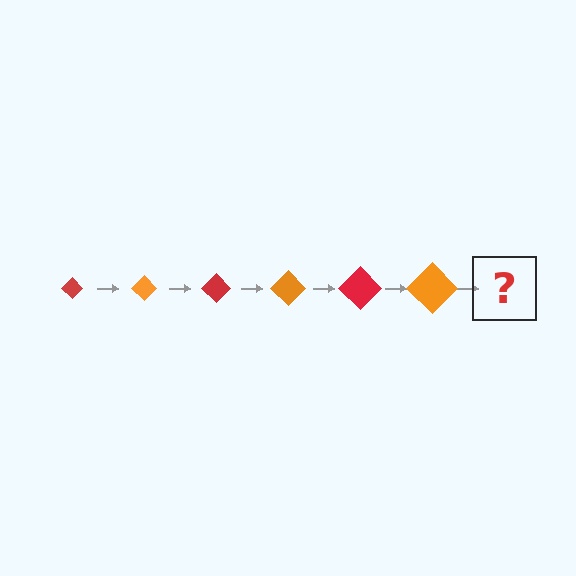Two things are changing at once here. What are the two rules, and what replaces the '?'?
The two rules are that the diamond grows larger each step and the color cycles through red and orange. The '?' should be a red diamond, larger than the previous one.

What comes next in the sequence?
The next element should be a red diamond, larger than the previous one.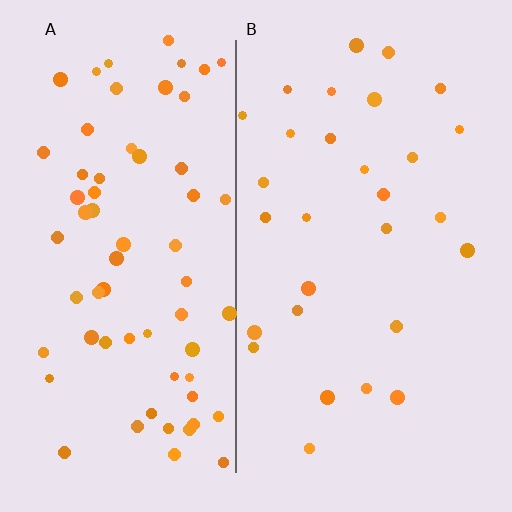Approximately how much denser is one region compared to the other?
Approximately 2.3× — region A over region B.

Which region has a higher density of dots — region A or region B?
A (the left).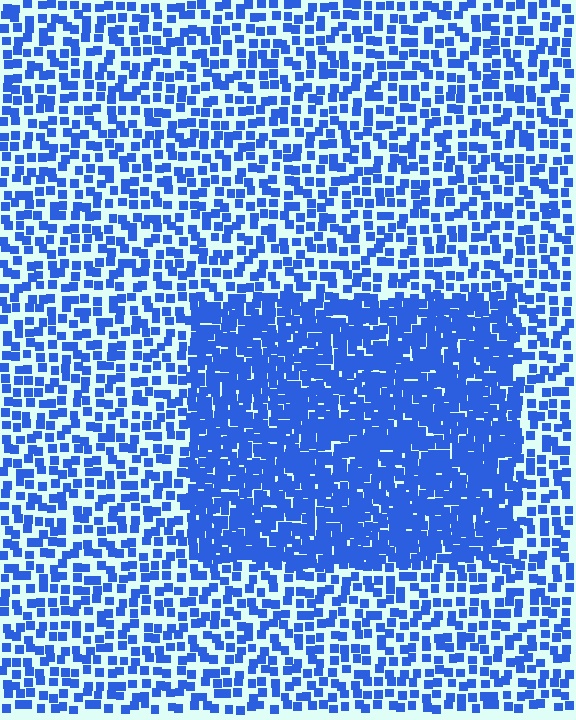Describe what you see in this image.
The image contains small blue elements arranged at two different densities. A rectangle-shaped region is visible where the elements are more densely packed than the surrounding area.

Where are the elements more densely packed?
The elements are more densely packed inside the rectangle boundary.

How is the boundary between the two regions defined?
The boundary is defined by a change in element density (approximately 2.2x ratio). All elements are the same color, size, and shape.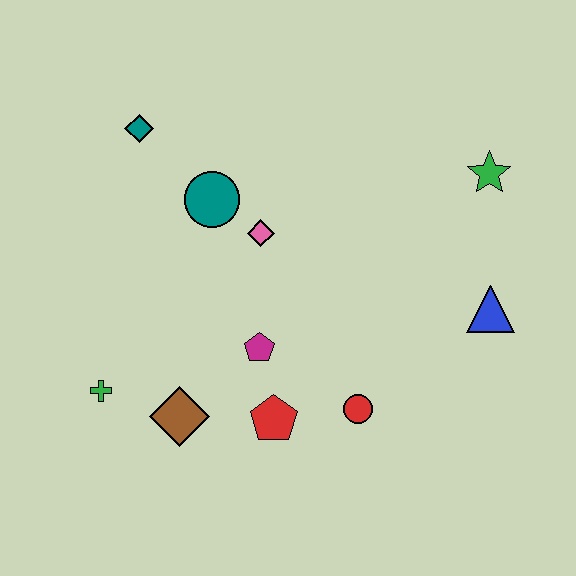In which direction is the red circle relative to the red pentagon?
The red circle is to the right of the red pentagon.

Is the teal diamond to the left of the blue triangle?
Yes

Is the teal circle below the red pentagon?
No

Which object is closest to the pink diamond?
The teal circle is closest to the pink diamond.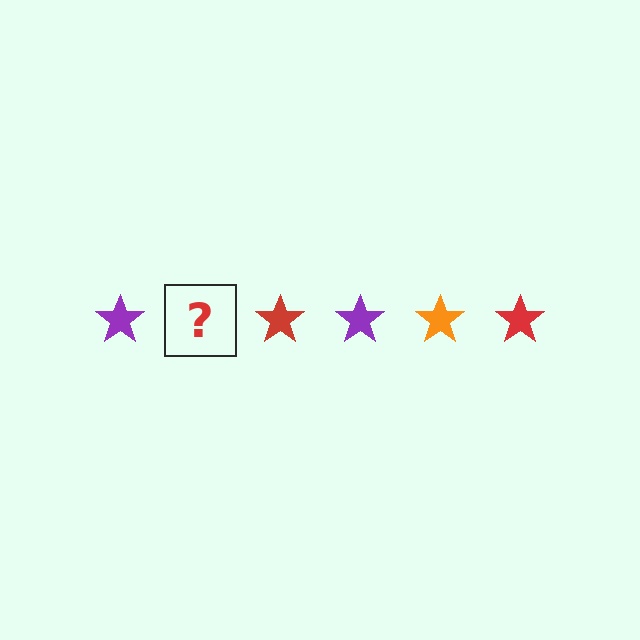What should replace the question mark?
The question mark should be replaced with an orange star.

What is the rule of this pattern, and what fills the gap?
The rule is that the pattern cycles through purple, orange, red stars. The gap should be filled with an orange star.